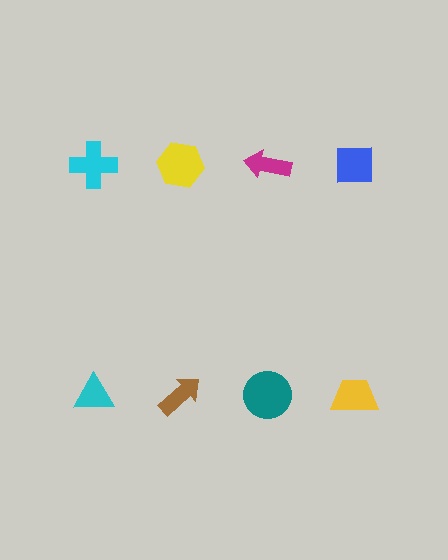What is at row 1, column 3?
A magenta arrow.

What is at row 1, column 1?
A cyan cross.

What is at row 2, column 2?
A brown arrow.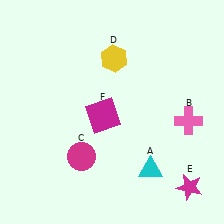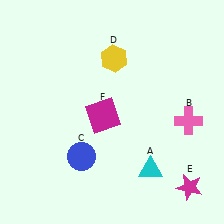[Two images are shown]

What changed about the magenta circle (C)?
In Image 1, C is magenta. In Image 2, it changed to blue.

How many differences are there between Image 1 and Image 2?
There is 1 difference between the two images.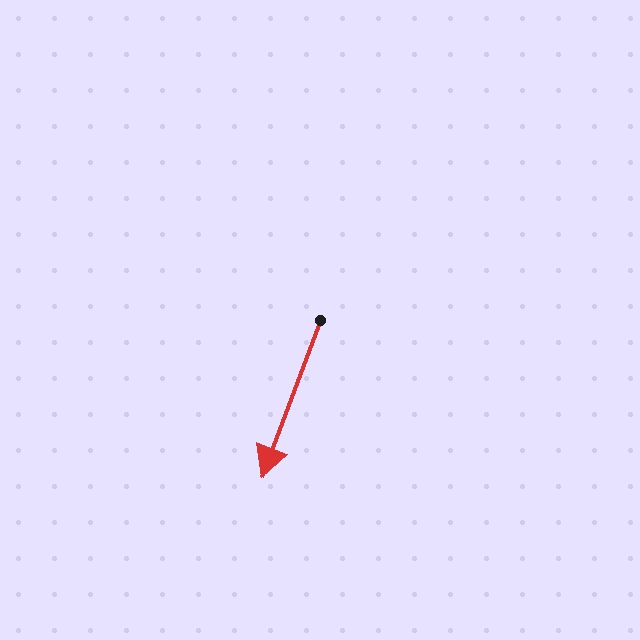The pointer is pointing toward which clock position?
Roughly 7 o'clock.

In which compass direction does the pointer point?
South.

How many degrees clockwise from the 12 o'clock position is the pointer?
Approximately 201 degrees.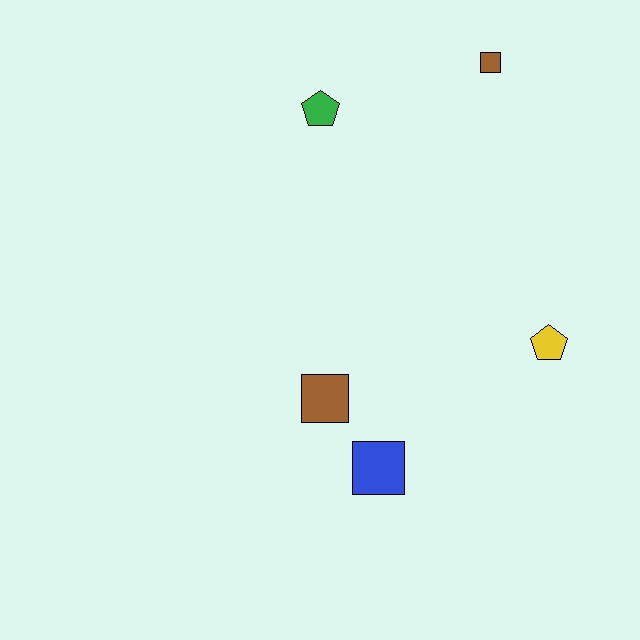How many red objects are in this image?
There are no red objects.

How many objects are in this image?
There are 5 objects.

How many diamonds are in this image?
There are no diamonds.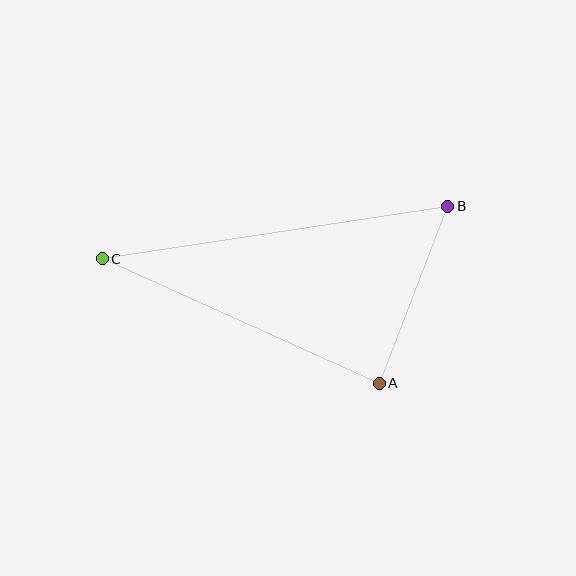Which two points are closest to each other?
Points A and B are closest to each other.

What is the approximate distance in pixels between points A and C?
The distance between A and C is approximately 304 pixels.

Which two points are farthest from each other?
Points B and C are farthest from each other.